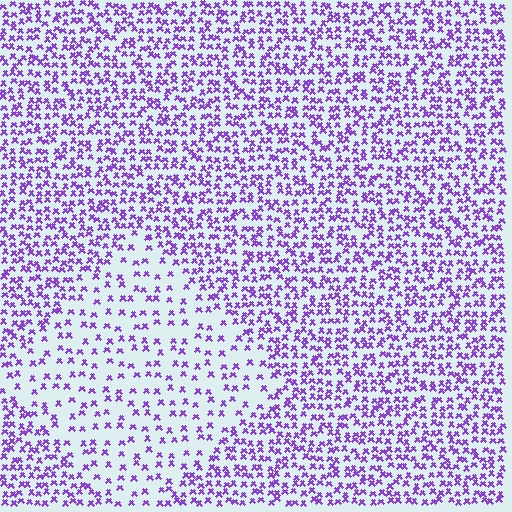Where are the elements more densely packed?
The elements are more densely packed outside the diamond boundary.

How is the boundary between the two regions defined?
The boundary is defined by a change in element density (approximately 2.2x ratio). All elements are the same color, size, and shape.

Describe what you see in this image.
The image contains small purple elements arranged at two different densities. A diamond-shaped region is visible where the elements are less densely packed than the surrounding area.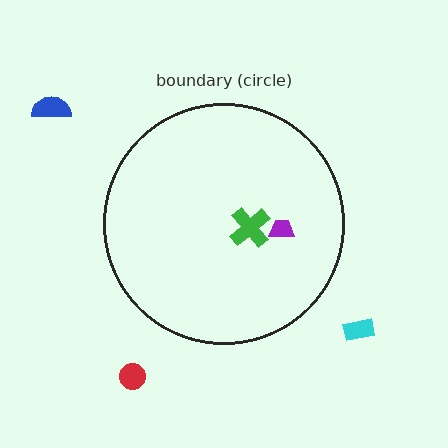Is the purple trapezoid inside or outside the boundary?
Inside.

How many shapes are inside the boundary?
2 inside, 3 outside.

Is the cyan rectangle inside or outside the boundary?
Outside.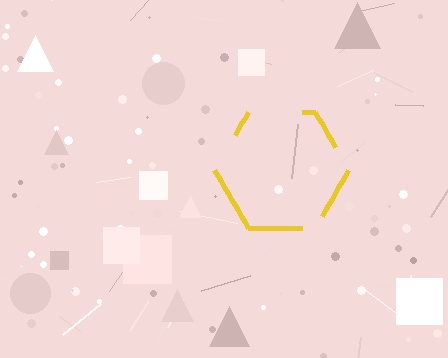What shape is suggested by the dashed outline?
The dashed outline suggests a hexagon.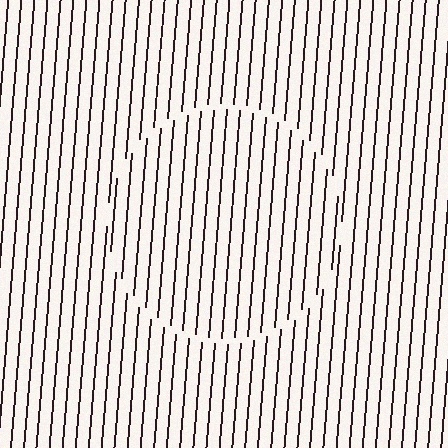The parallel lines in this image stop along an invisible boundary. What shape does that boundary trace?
An illusory circle. The interior of the shape contains the same grating, shifted by half a period — the contour is defined by the phase discontinuity where line-ends from the inner and outer gratings abut.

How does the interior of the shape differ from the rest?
The interior of the shape contains the same grating, shifted by half a period — the contour is defined by the phase discontinuity where line-ends from the inner and outer gratings abut.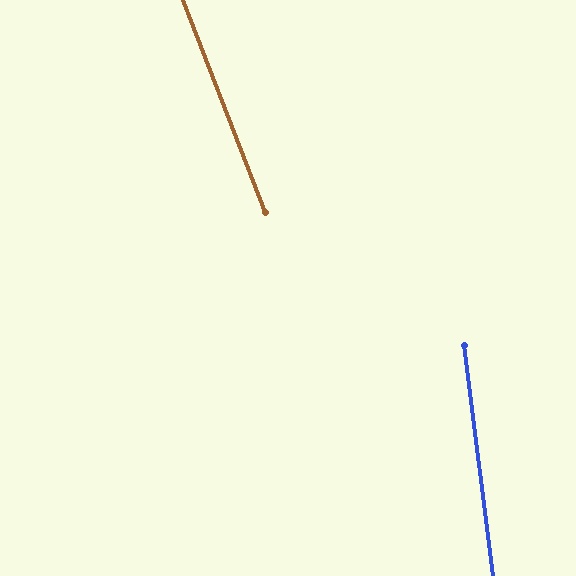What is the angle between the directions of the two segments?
Approximately 14 degrees.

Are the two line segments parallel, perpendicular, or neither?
Neither parallel nor perpendicular — they differ by about 14°.